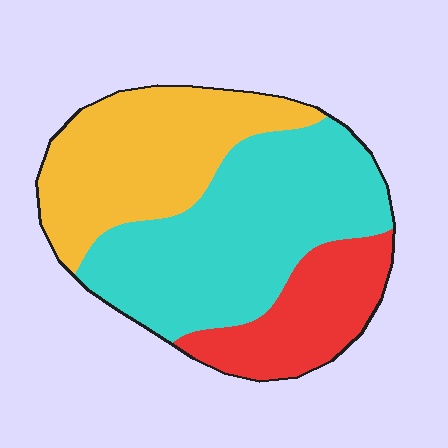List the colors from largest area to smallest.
From largest to smallest: cyan, yellow, red.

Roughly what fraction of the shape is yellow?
Yellow covers around 35% of the shape.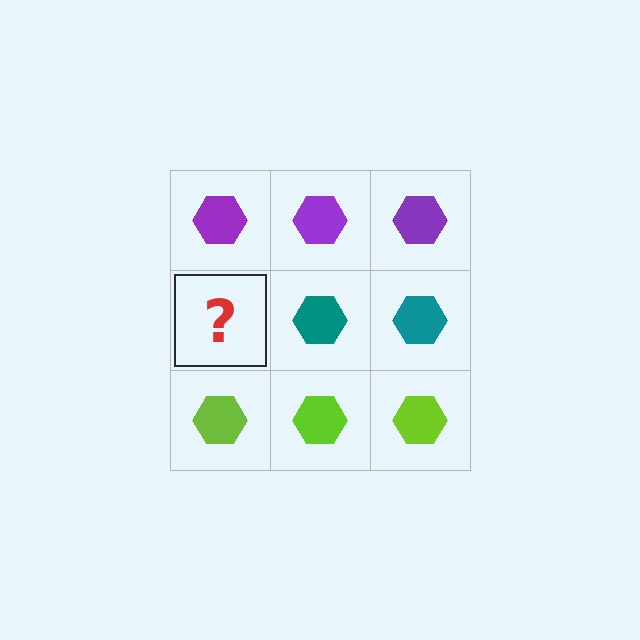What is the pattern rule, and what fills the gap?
The rule is that each row has a consistent color. The gap should be filled with a teal hexagon.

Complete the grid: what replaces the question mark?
The question mark should be replaced with a teal hexagon.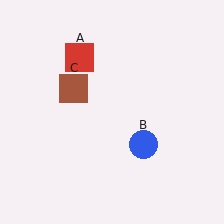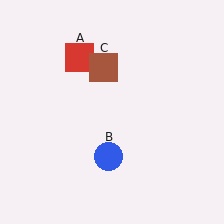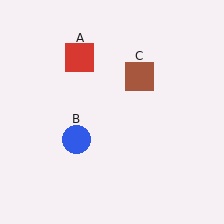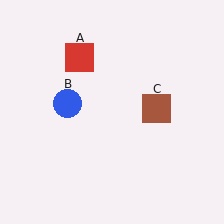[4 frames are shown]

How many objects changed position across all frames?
2 objects changed position: blue circle (object B), brown square (object C).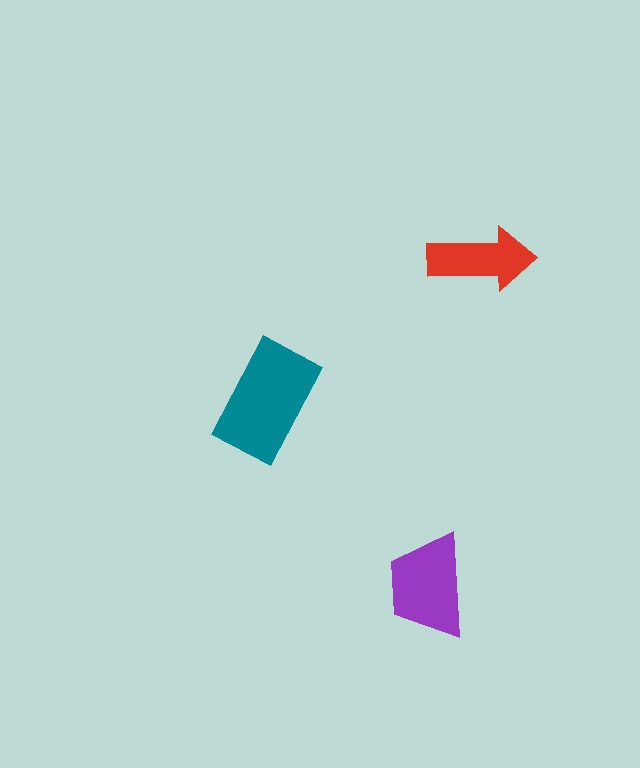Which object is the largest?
The teal rectangle.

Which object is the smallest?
The red arrow.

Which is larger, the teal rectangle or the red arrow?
The teal rectangle.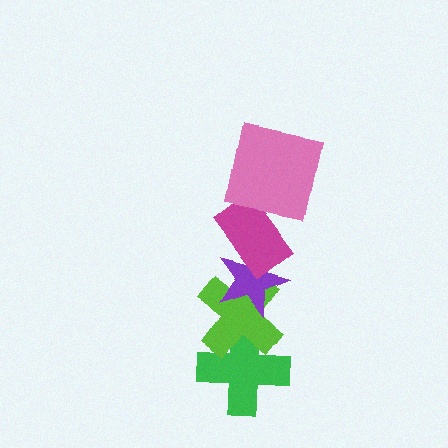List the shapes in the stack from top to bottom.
From top to bottom: the pink square, the magenta rectangle, the purple star, the lime cross, the green cross.